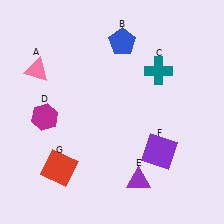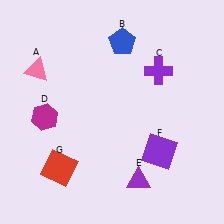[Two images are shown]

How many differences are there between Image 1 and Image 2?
There is 1 difference between the two images.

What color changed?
The cross (C) changed from teal in Image 1 to purple in Image 2.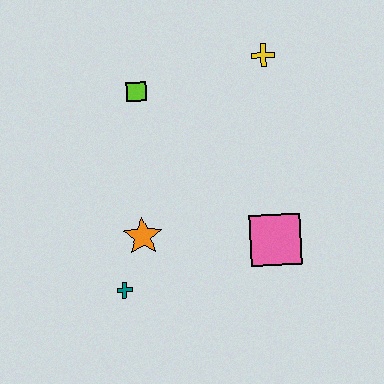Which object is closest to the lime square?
The yellow cross is closest to the lime square.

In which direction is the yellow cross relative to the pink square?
The yellow cross is above the pink square.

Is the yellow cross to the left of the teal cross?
No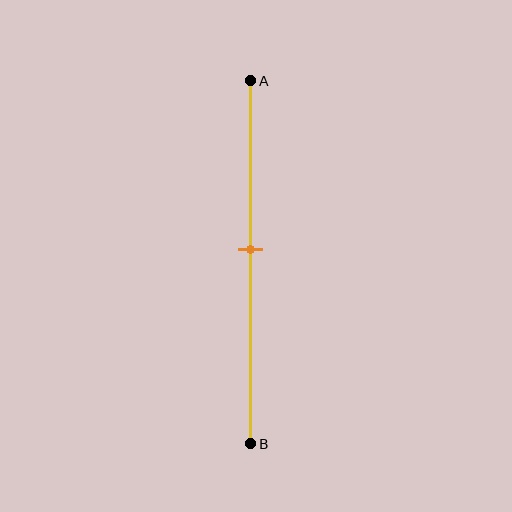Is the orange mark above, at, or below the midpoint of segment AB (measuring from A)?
The orange mark is above the midpoint of segment AB.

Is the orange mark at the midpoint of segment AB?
No, the mark is at about 45% from A, not at the 50% midpoint.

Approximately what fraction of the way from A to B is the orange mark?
The orange mark is approximately 45% of the way from A to B.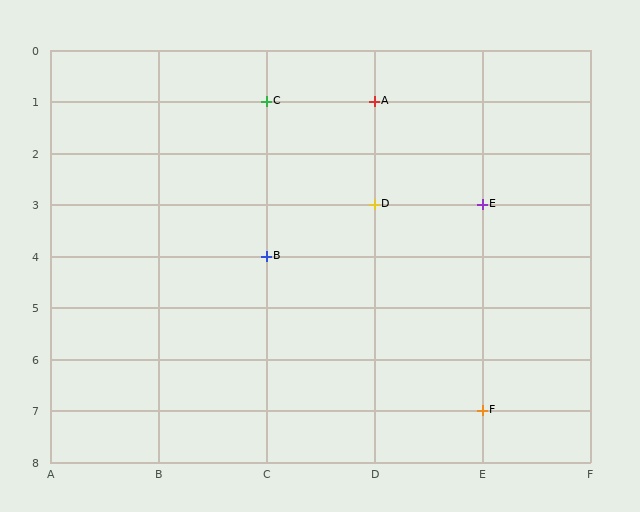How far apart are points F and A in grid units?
Points F and A are 1 column and 6 rows apart (about 6.1 grid units diagonally).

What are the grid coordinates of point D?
Point D is at grid coordinates (D, 3).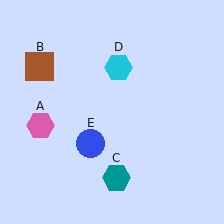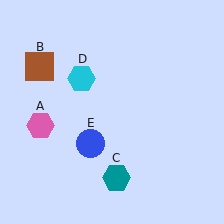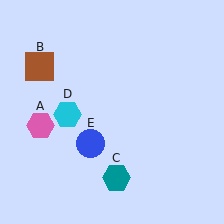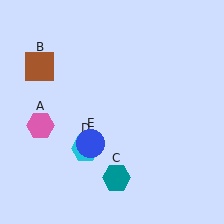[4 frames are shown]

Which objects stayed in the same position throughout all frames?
Pink hexagon (object A) and brown square (object B) and teal hexagon (object C) and blue circle (object E) remained stationary.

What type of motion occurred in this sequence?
The cyan hexagon (object D) rotated counterclockwise around the center of the scene.